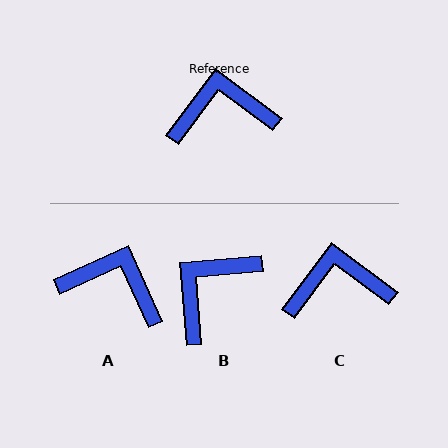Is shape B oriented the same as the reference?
No, it is off by about 42 degrees.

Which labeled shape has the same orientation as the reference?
C.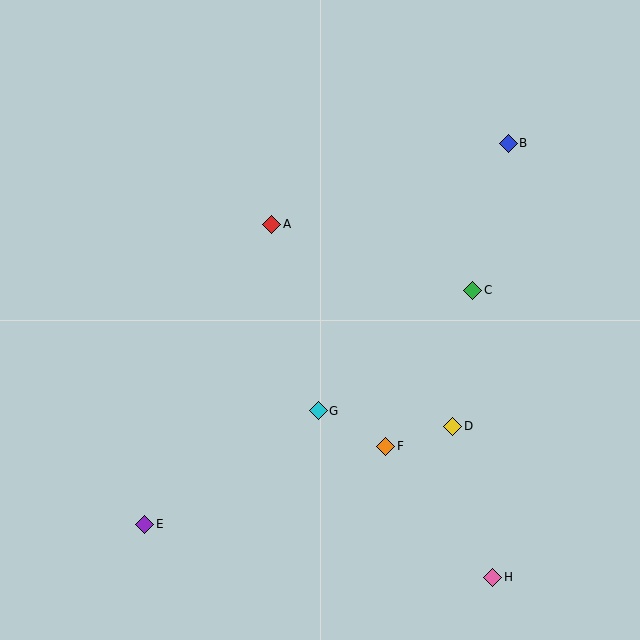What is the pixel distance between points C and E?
The distance between C and E is 403 pixels.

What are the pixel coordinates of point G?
Point G is at (318, 411).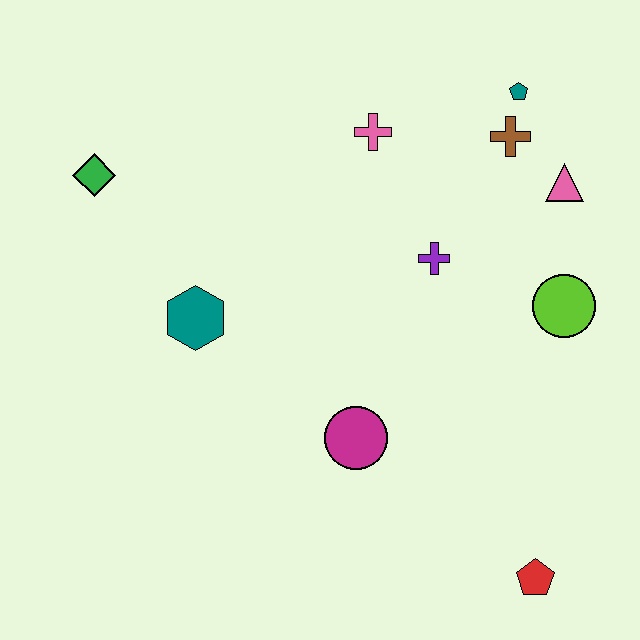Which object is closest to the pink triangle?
The brown cross is closest to the pink triangle.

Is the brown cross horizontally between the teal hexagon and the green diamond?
No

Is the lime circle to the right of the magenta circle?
Yes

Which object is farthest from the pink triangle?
The green diamond is farthest from the pink triangle.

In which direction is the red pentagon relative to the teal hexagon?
The red pentagon is to the right of the teal hexagon.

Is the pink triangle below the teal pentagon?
Yes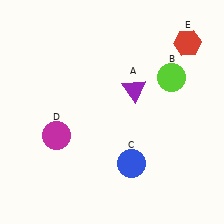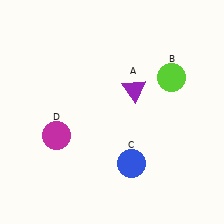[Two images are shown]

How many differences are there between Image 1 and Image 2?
There is 1 difference between the two images.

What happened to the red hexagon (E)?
The red hexagon (E) was removed in Image 2. It was in the top-right area of Image 1.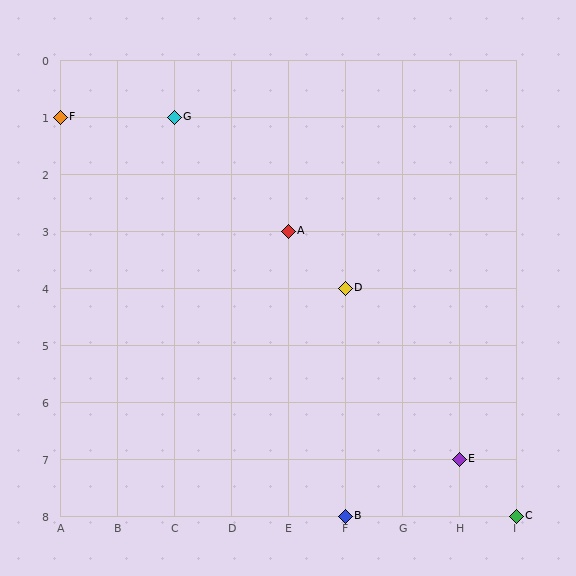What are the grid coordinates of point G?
Point G is at grid coordinates (C, 1).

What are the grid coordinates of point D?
Point D is at grid coordinates (F, 4).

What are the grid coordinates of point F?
Point F is at grid coordinates (A, 1).